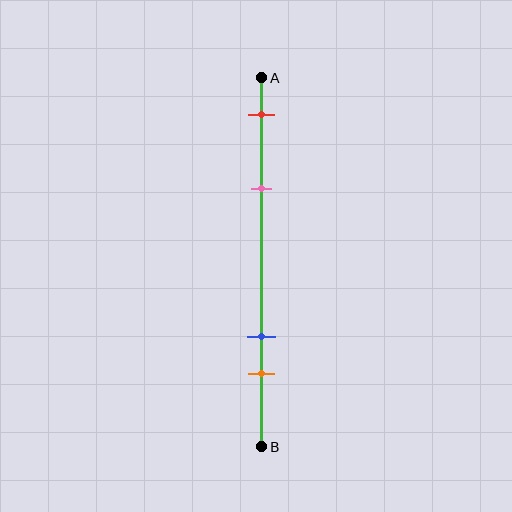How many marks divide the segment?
There are 4 marks dividing the segment.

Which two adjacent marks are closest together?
The blue and orange marks are the closest adjacent pair.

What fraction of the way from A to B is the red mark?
The red mark is approximately 10% (0.1) of the way from A to B.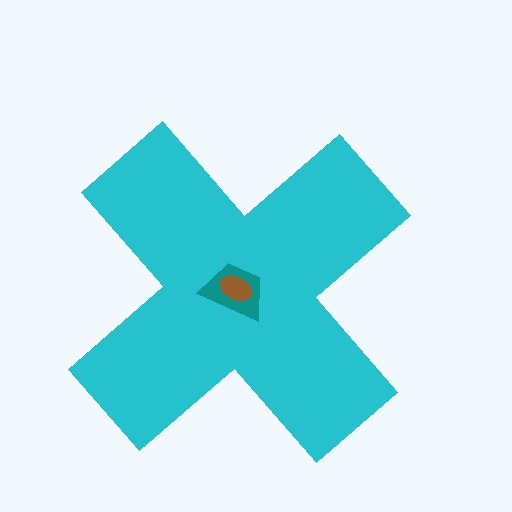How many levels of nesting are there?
3.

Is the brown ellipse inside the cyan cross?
Yes.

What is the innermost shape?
The brown ellipse.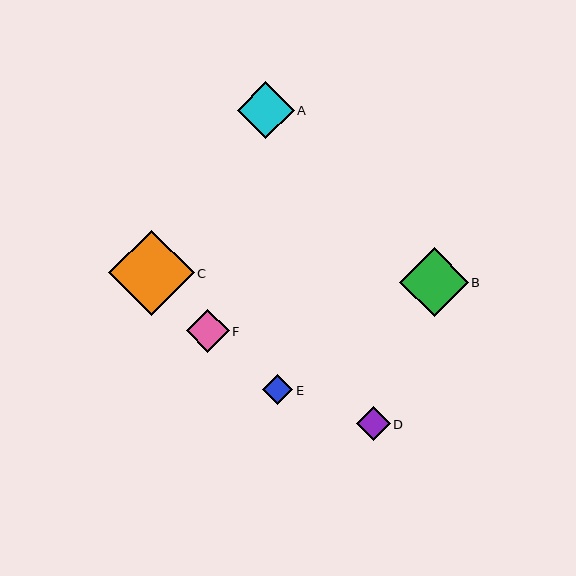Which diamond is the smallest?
Diamond E is the smallest with a size of approximately 30 pixels.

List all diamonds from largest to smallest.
From largest to smallest: C, B, A, F, D, E.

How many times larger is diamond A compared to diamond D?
Diamond A is approximately 1.7 times the size of diamond D.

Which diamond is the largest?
Diamond C is the largest with a size of approximately 85 pixels.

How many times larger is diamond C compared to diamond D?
Diamond C is approximately 2.5 times the size of diamond D.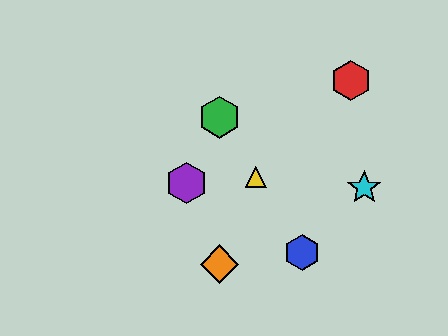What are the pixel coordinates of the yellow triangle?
The yellow triangle is at (256, 177).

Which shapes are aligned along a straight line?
The blue hexagon, the green hexagon, the yellow triangle are aligned along a straight line.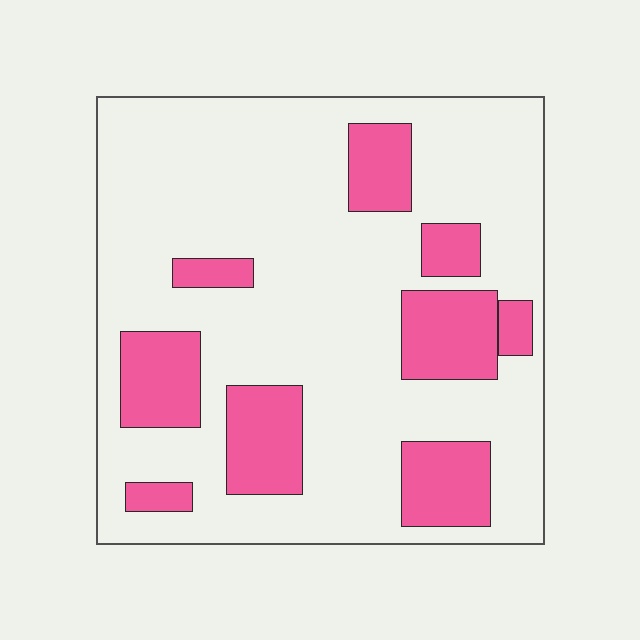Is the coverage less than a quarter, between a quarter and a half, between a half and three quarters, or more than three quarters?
Less than a quarter.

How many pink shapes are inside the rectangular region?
9.